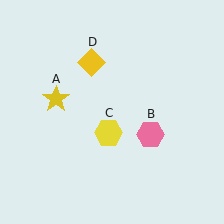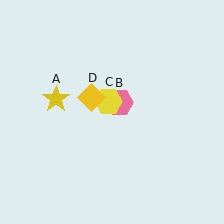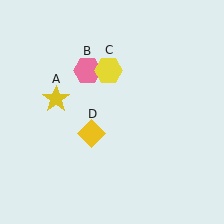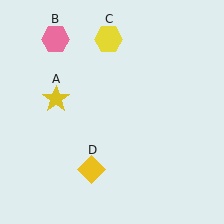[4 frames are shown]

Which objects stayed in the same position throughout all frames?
Yellow star (object A) remained stationary.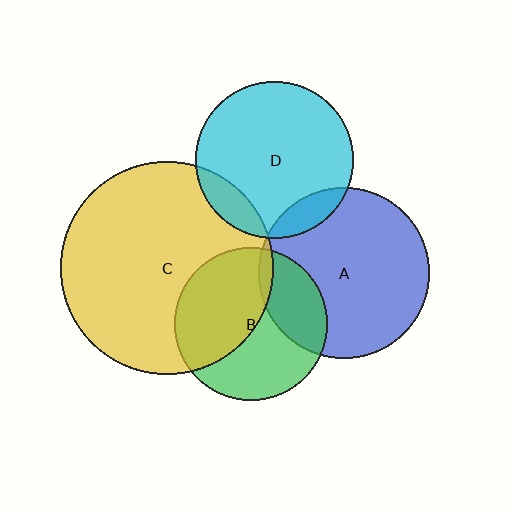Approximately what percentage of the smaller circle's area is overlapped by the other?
Approximately 25%.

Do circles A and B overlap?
Yes.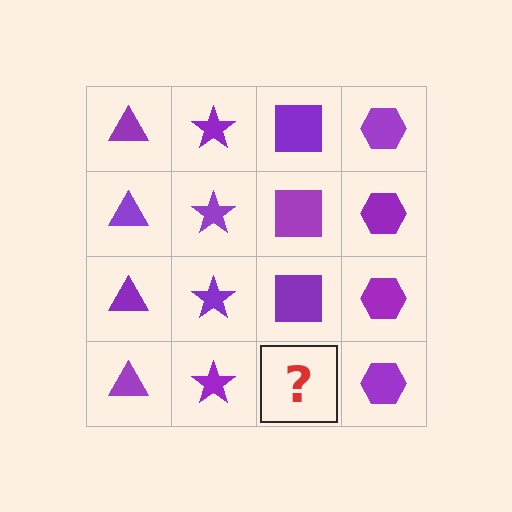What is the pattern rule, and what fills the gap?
The rule is that each column has a consistent shape. The gap should be filled with a purple square.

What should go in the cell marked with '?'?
The missing cell should contain a purple square.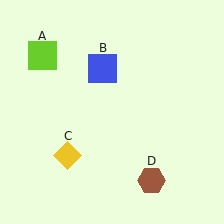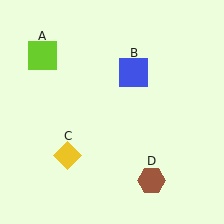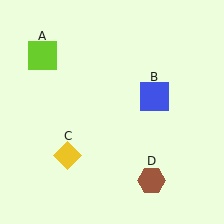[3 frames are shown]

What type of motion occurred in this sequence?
The blue square (object B) rotated clockwise around the center of the scene.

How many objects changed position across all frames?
1 object changed position: blue square (object B).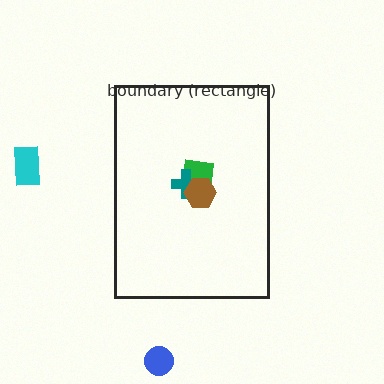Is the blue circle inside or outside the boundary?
Outside.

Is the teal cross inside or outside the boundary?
Inside.